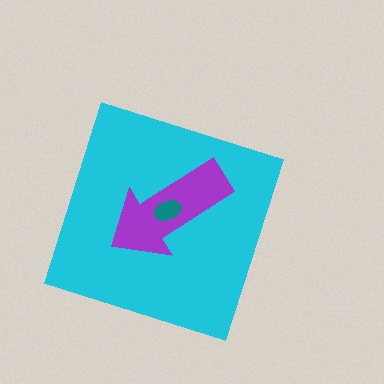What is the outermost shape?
The cyan diamond.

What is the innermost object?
The teal ellipse.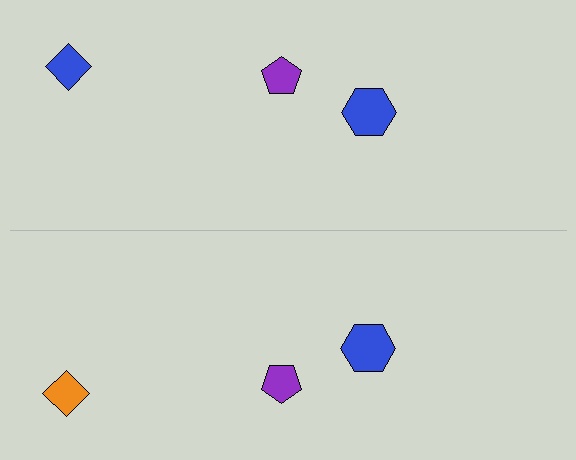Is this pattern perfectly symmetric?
No, the pattern is not perfectly symmetric. The orange diamond on the bottom side breaks the symmetry — its mirror counterpart is blue.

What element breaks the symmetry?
The orange diamond on the bottom side breaks the symmetry — its mirror counterpart is blue.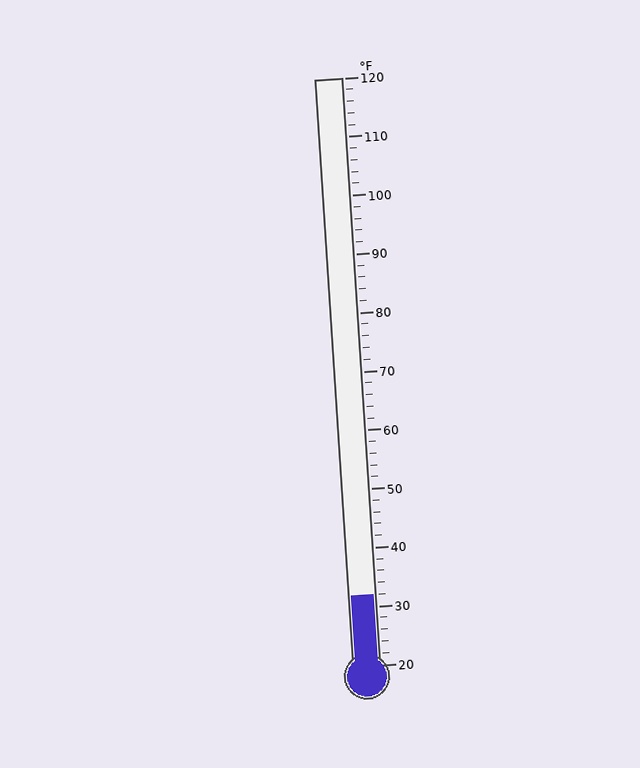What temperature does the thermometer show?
The thermometer shows approximately 32°F.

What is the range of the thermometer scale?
The thermometer scale ranges from 20°F to 120°F.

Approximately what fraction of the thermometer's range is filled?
The thermometer is filled to approximately 10% of its range.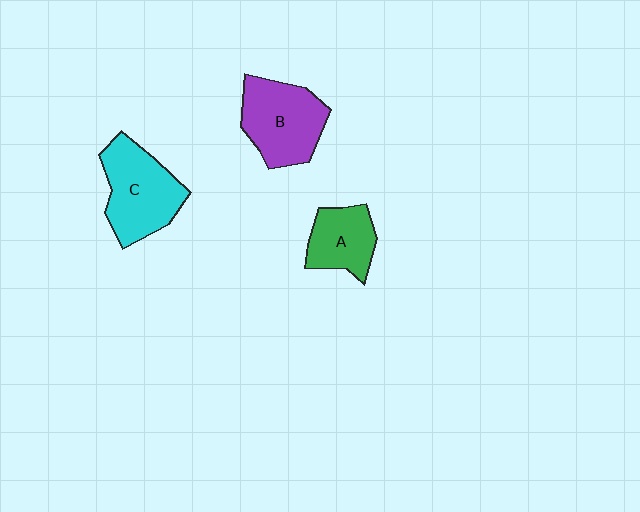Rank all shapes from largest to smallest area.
From largest to smallest: C (cyan), B (purple), A (green).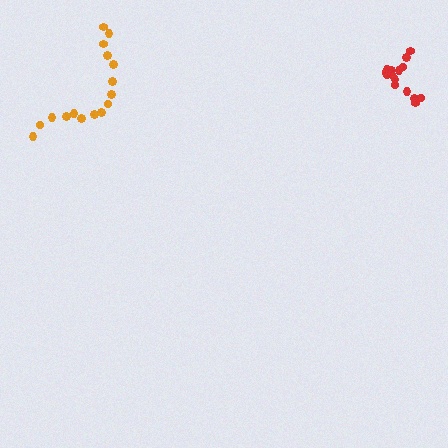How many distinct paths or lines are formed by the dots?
There are 2 distinct paths.